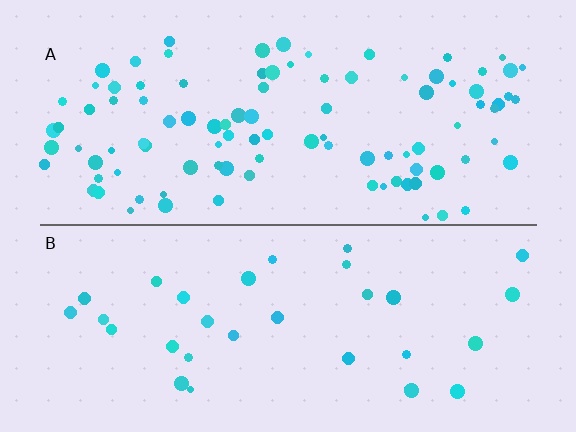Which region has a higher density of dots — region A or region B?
A (the top).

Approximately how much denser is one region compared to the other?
Approximately 3.1× — region A over region B.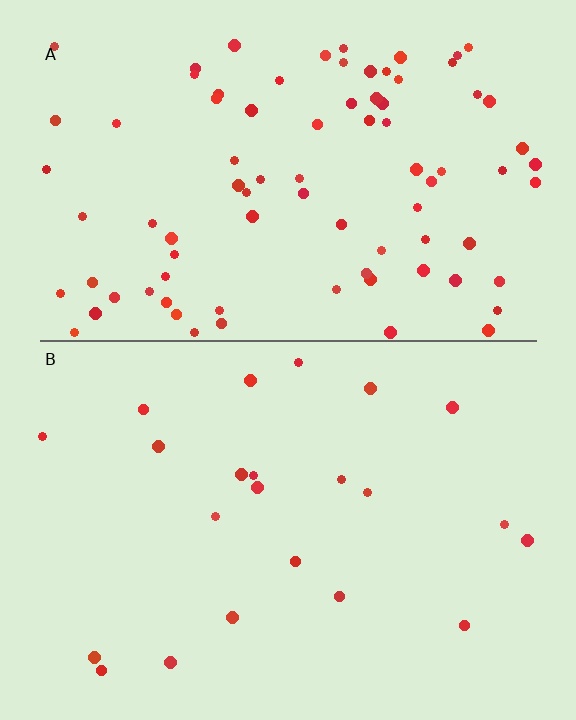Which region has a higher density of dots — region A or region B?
A (the top).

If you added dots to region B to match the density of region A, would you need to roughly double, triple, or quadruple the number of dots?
Approximately quadruple.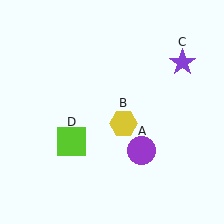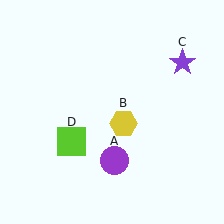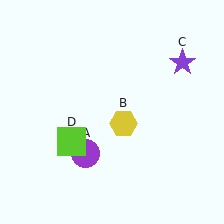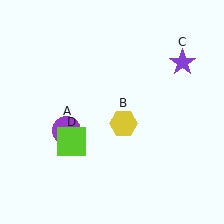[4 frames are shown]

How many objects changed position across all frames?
1 object changed position: purple circle (object A).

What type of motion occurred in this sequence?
The purple circle (object A) rotated clockwise around the center of the scene.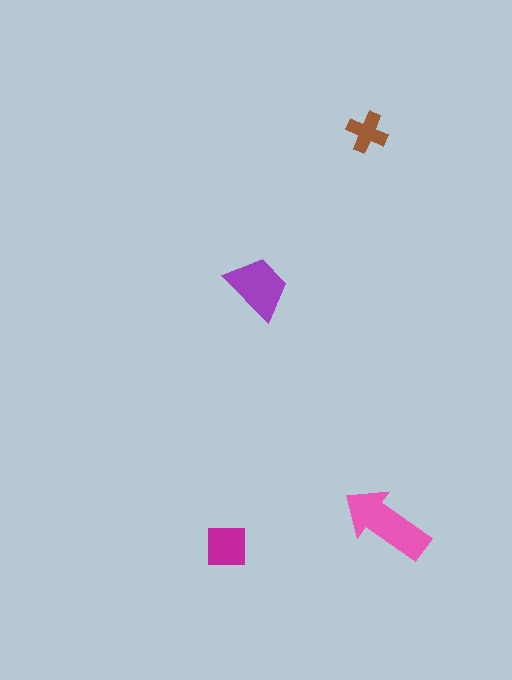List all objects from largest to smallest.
The pink arrow, the purple trapezoid, the magenta square, the brown cross.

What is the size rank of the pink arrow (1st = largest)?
1st.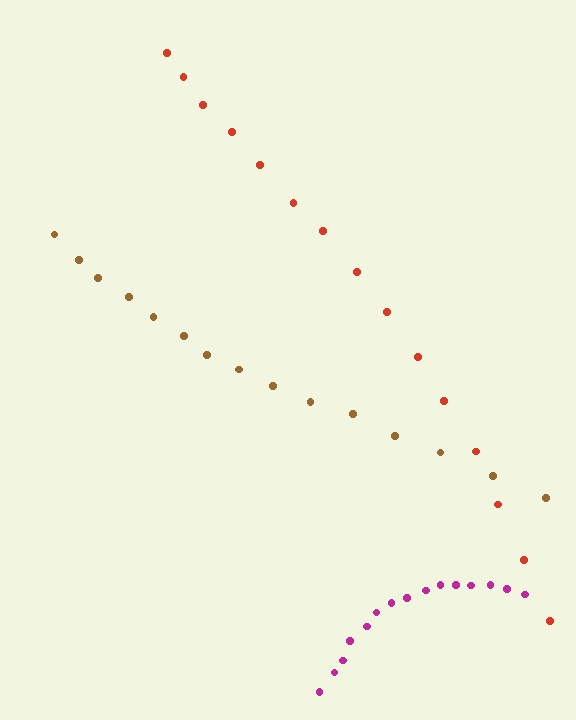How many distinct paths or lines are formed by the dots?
There are 3 distinct paths.